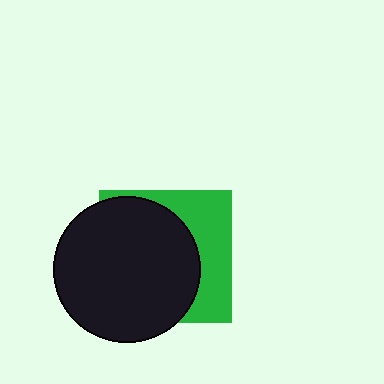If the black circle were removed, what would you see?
You would see the complete green square.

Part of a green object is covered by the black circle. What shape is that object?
It is a square.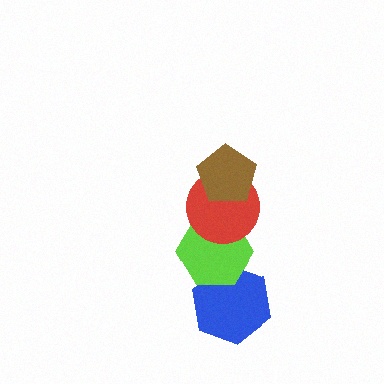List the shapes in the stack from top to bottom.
From top to bottom: the brown pentagon, the red circle, the lime hexagon, the blue hexagon.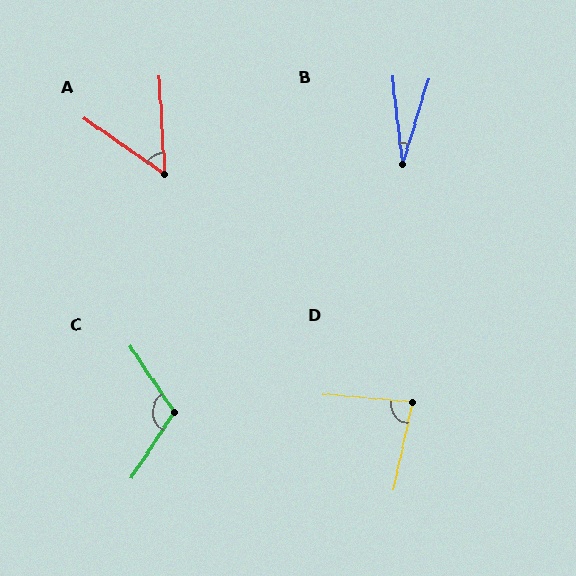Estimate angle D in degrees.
Approximately 83 degrees.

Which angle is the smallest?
B, at approximately 23 degrees.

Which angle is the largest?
C, at approximately 113 degrees.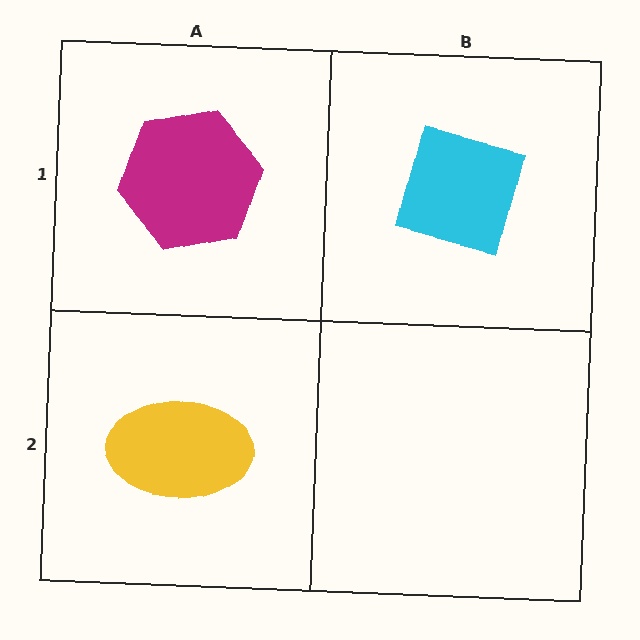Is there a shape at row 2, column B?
No, that cell is empty.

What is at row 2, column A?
A yellow ellipse.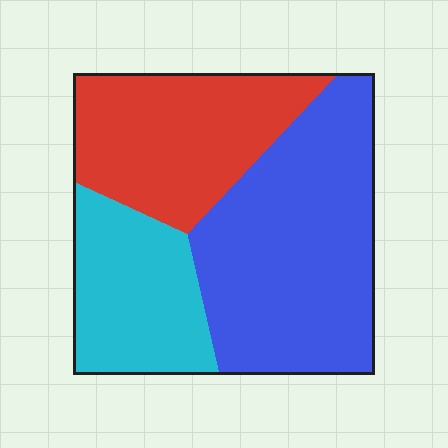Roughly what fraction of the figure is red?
Red takes up about one third (1/3) of the figure.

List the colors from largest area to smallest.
From largest to smallest: blue, red, cyan.